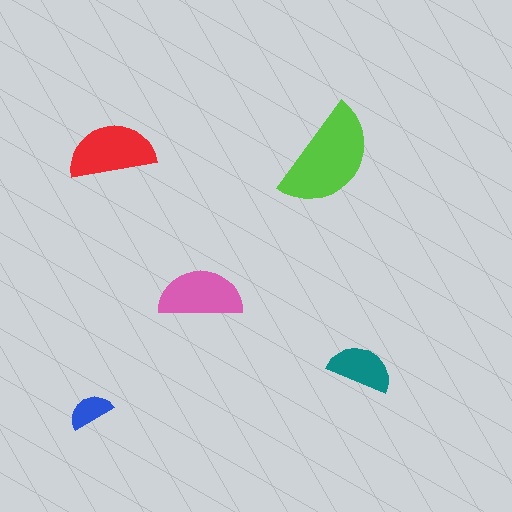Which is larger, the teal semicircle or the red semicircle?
The red one.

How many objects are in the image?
There are 5 objects in the image.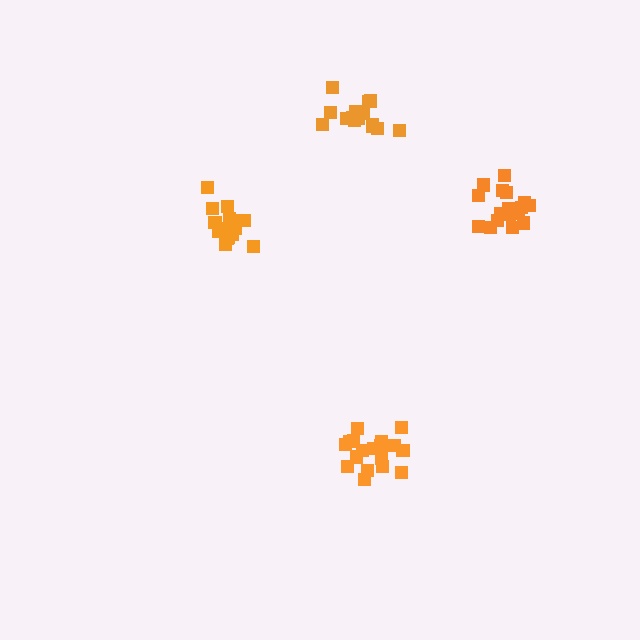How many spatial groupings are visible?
There are 4 spatial groupings.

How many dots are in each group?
Group 1: 18 dots, Group 2: 17 dots, Group 3: 17 dots, Group 4: 19 dots (71 total).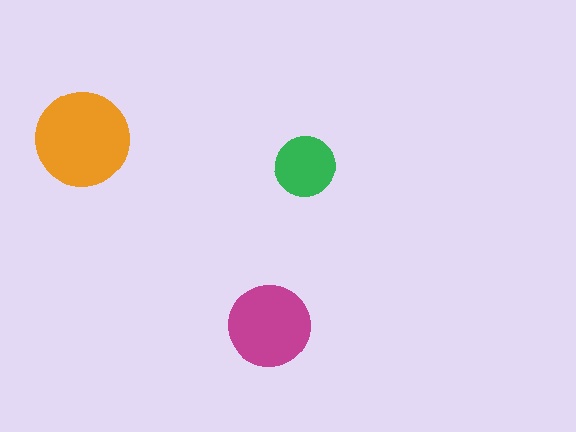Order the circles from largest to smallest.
the orange one, the magenta one, the green one.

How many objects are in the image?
There are 3 objects in the image.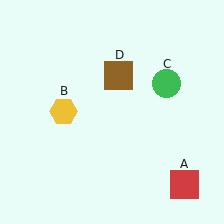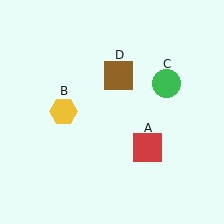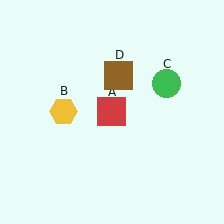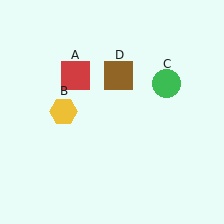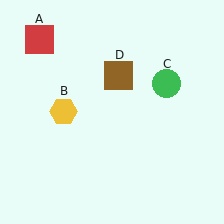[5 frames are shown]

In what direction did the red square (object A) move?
The red square (object A) moved up and to the left.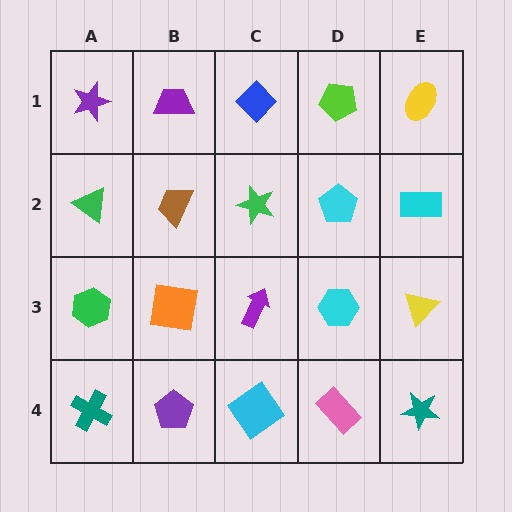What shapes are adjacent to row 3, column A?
A green triangle (row 2, column A), a teal cross (row 4, column A), an orange square (row 3, column B).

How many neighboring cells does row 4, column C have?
3.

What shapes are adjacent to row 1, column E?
A cyan rectangle (row 2, column E), a lime pentagon (row 1, column D).